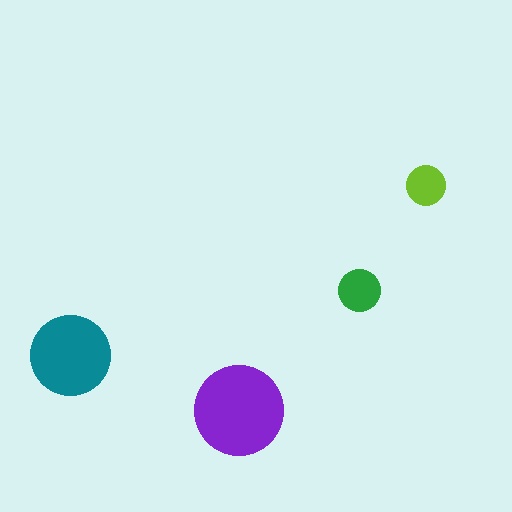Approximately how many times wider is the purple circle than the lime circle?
About 2.5 times wider.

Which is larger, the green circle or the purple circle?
The purple one.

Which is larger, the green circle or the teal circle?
The teal one.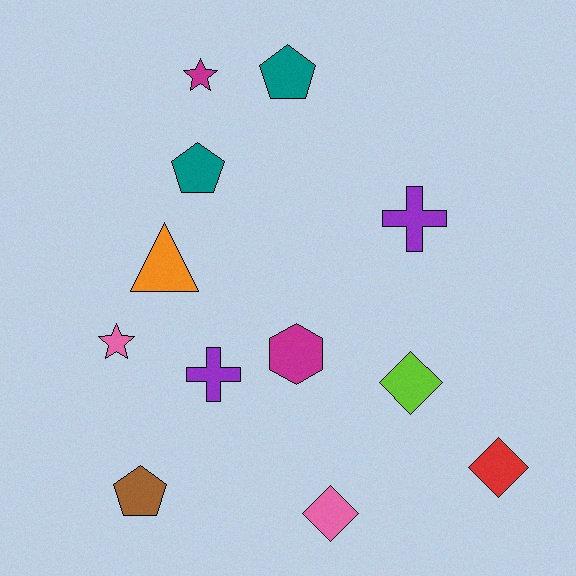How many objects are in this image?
There are 12 objects.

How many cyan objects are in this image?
There are no cyan objects.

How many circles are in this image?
There are no circles.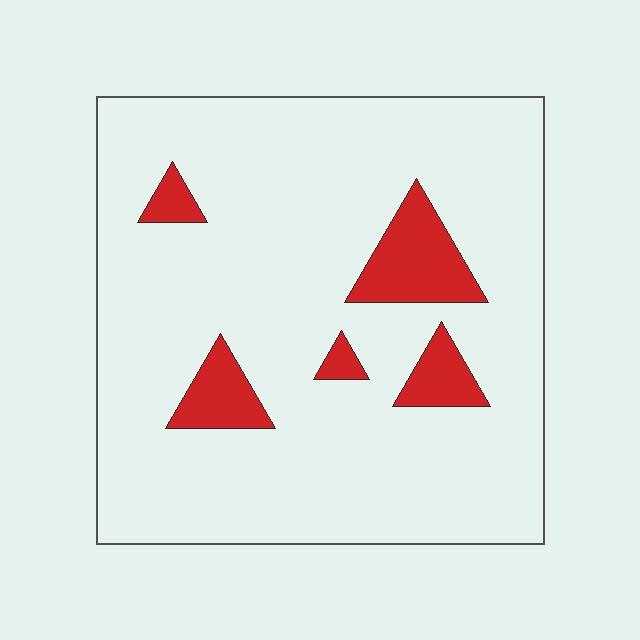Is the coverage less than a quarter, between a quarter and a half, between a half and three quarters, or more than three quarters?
Less than a quarter.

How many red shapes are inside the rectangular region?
5.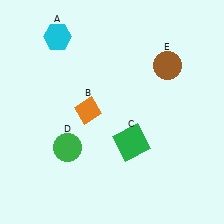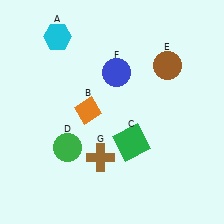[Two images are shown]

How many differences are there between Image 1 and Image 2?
There are 2 differences between the two images.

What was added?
A blue circle (F), a brown cross (G) were added in Image 2.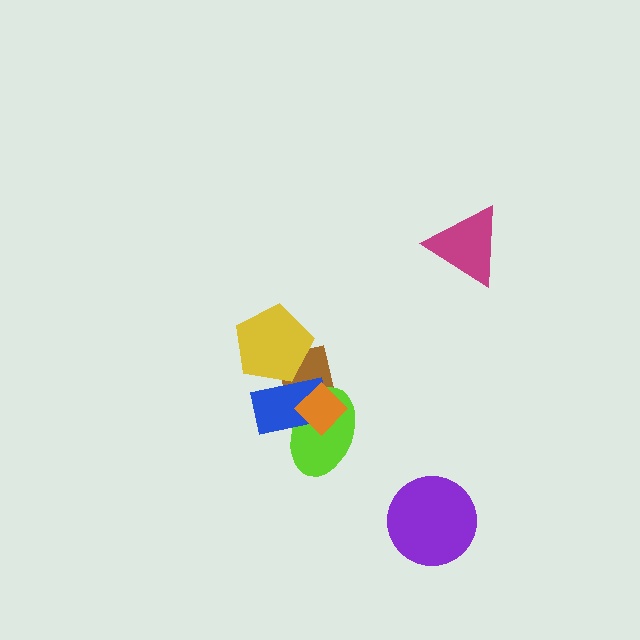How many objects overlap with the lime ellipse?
3 objects overlap with the lime ellipse.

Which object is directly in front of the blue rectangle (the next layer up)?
The orange diamond is directly in front of the blue rectangle.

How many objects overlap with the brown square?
4 objects overlap with the brown square.